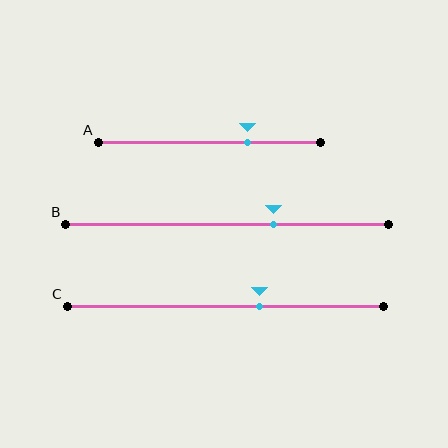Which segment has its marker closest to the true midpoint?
Segment C has its marker closest to the true midpoint.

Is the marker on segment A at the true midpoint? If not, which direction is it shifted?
No, the marker on segment A is shifted to the right by about 17% of the segment length.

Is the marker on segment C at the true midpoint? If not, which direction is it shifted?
No, the marker on segment C is shifted to the right by about 11% of the segment length.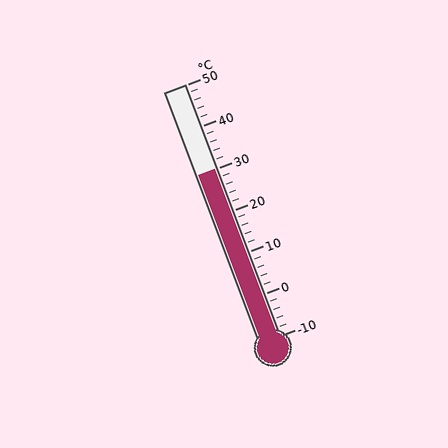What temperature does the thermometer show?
The thermometer shows approximately 30°C.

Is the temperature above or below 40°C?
The temperature is below 40°C.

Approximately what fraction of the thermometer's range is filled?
The thermometer is filled to approximately 65% of its range.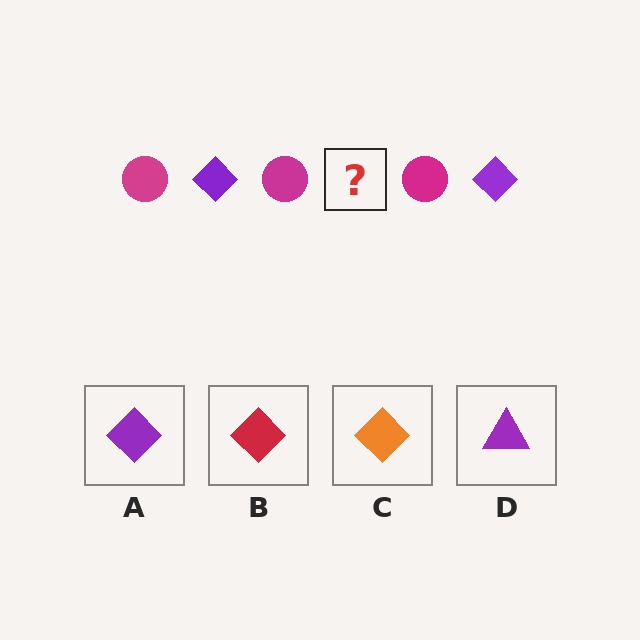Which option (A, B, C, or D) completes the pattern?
A.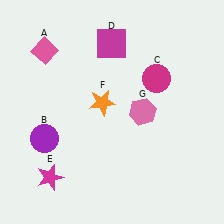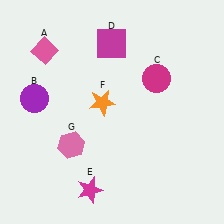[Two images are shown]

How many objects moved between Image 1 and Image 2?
3 objects moved between the two images.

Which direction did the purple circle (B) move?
The purple circle (B) moved up.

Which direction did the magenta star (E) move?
The magenta star (E) moved right.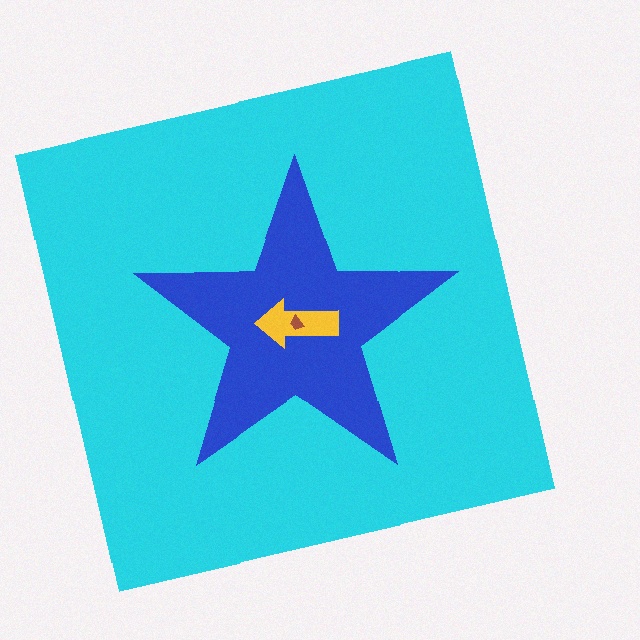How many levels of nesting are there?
4.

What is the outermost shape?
The cyan square.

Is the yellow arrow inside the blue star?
Yes.